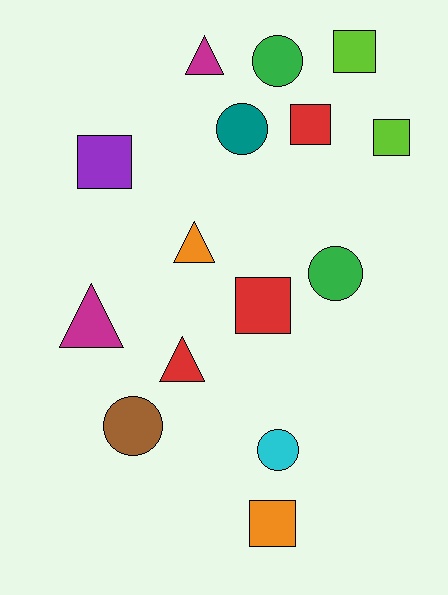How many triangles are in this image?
There are 4 triangles.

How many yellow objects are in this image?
There are no yellow objects.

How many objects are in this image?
There are 15 objects.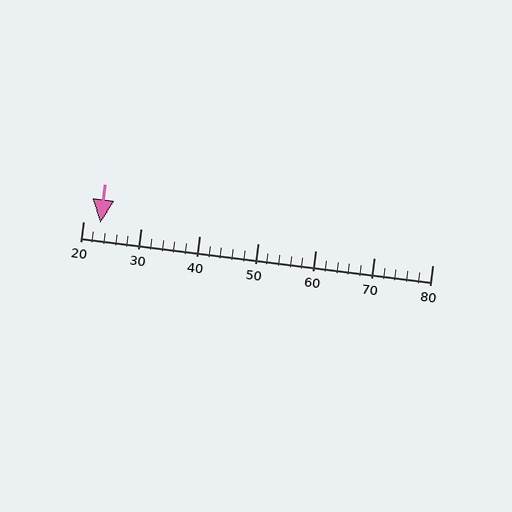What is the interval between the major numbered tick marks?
The major tick marks are spaced 10 units apart.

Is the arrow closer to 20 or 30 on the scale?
The arrow is closer to 20.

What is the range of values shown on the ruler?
The ruler shows values from 20 to 80.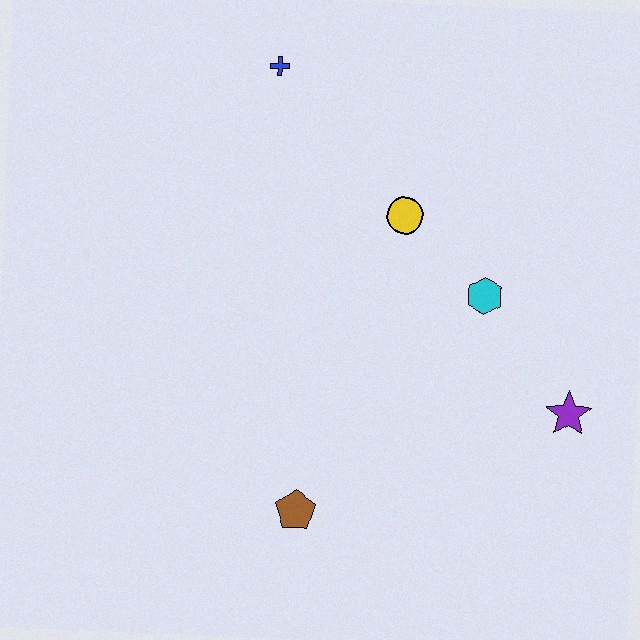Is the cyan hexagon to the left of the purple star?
Yes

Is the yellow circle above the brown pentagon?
Yes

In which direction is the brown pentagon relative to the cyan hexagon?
The brown pentagon is below the cyan hexagon.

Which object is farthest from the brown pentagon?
The blue cross is farthest from the brown pentagon.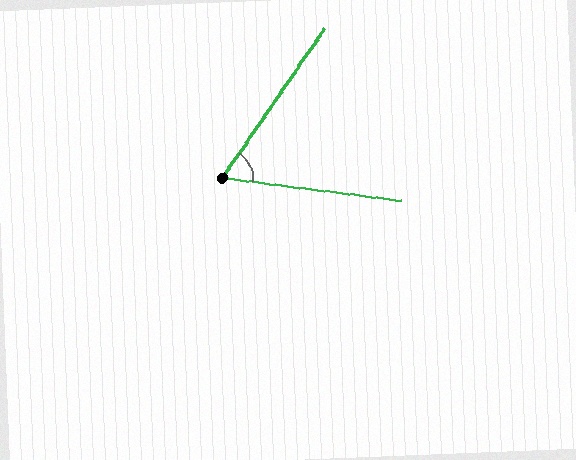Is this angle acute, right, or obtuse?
It is acute.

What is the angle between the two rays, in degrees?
Approximately 63 degrees.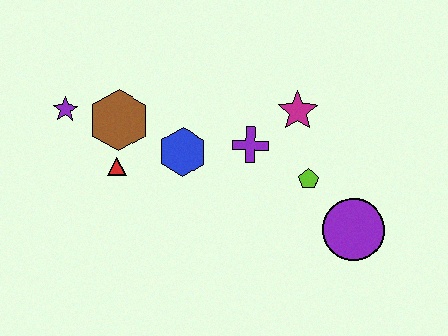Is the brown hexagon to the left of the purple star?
No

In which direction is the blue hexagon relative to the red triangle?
The blue hexagon is to the right of the red triangle.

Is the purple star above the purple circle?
Yes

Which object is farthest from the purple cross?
The purple star is farthest from the purple cross.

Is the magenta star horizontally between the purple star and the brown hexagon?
No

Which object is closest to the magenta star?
The purple cross is closest to the magenta star.